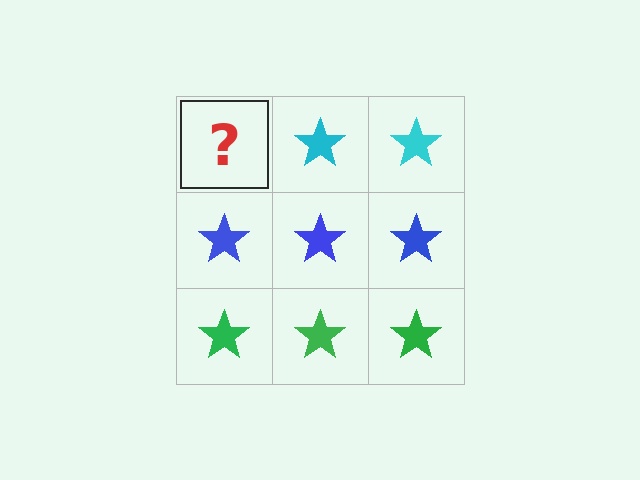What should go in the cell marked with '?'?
The missing cell should contain a cyan star.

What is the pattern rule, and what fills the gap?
The rule is that each row has a consistent color. The gap should be filled with a cyan star.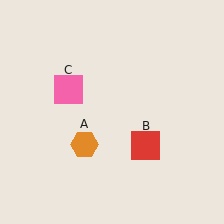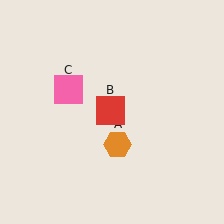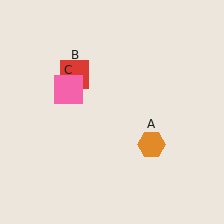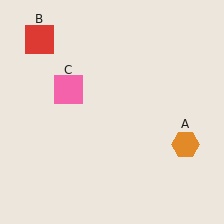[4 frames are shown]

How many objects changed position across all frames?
2 objects changed position: orange hexagon (object A), red square (object B).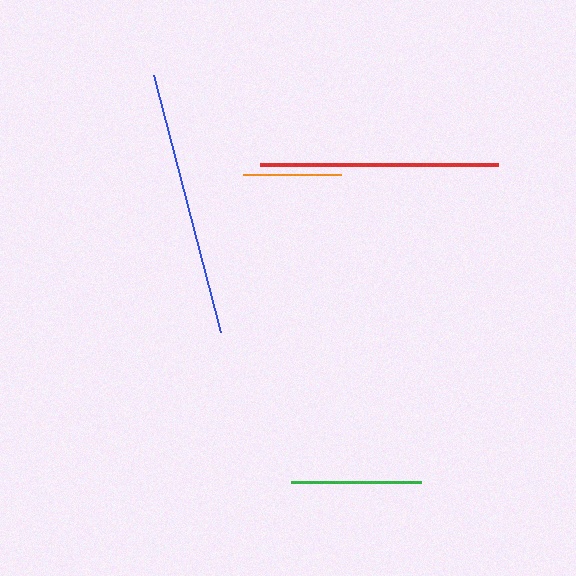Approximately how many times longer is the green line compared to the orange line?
The green line is approximately 1.3 times the length of the orange line.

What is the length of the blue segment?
The blue segment is approximately 266 pixels long.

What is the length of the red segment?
The red segment is approximately 238 pixels long.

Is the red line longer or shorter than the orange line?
The red line is longer than the orange line.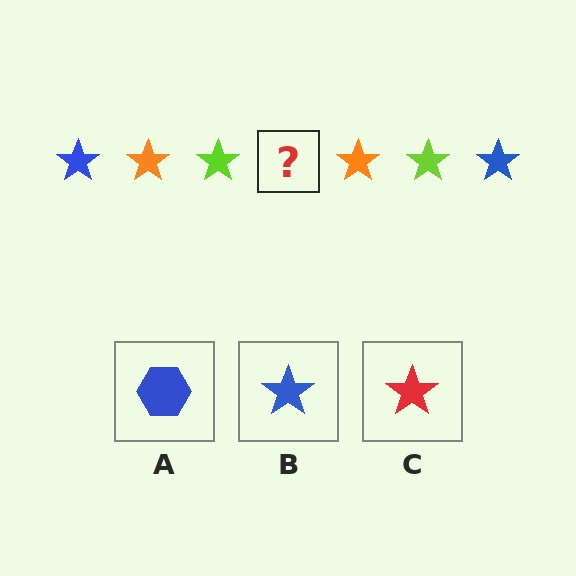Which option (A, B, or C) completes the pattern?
B.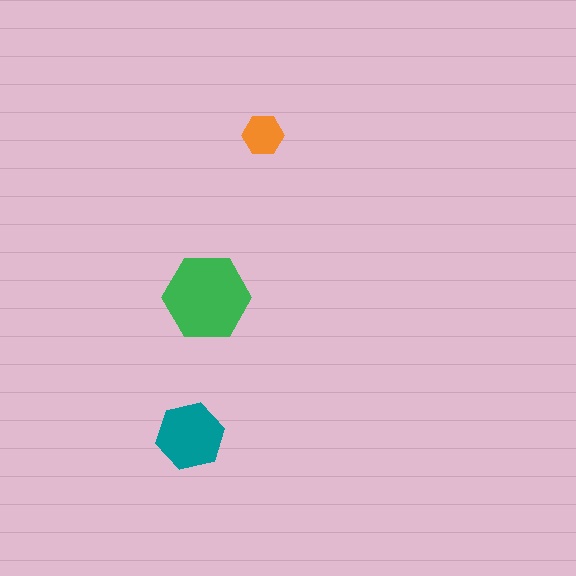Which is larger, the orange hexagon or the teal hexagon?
The teal one.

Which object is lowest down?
The teal hexagon is bottommost.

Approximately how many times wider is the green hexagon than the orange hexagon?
About 2 times wider.